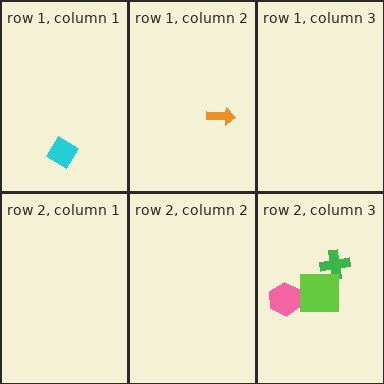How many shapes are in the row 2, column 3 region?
3.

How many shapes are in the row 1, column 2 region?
1.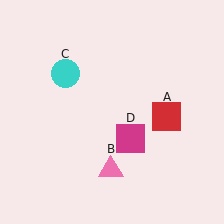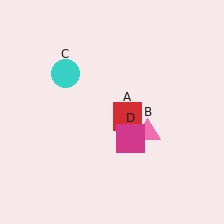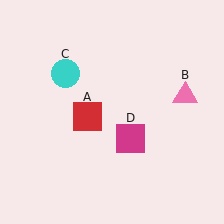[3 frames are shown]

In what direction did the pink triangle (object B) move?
The pink triangle (object B) moved up and to the right.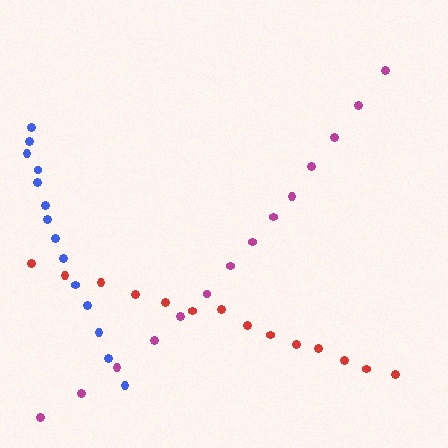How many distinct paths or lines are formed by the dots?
There are 3 distinct paths.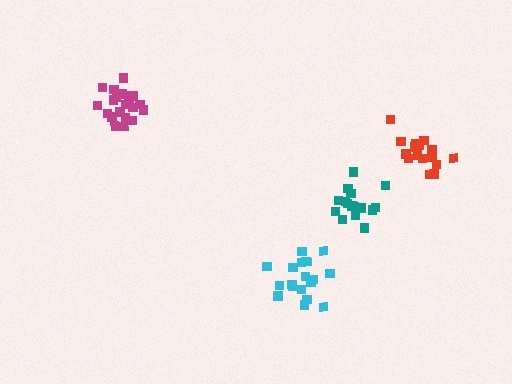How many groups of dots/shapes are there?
There are 4 groups.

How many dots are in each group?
Group 1: 18 dots, Group 2: 21 dots, Group 3: 16 dots, Group 4: 16 dots (71 total).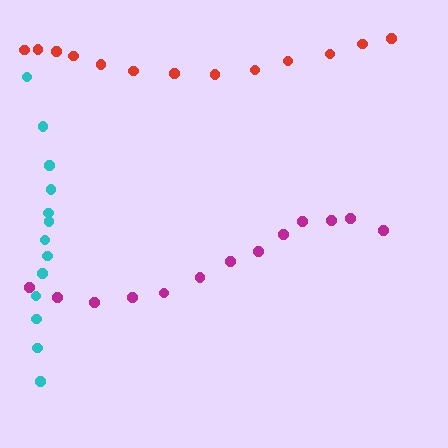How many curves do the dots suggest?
There are 3 distinct paths.